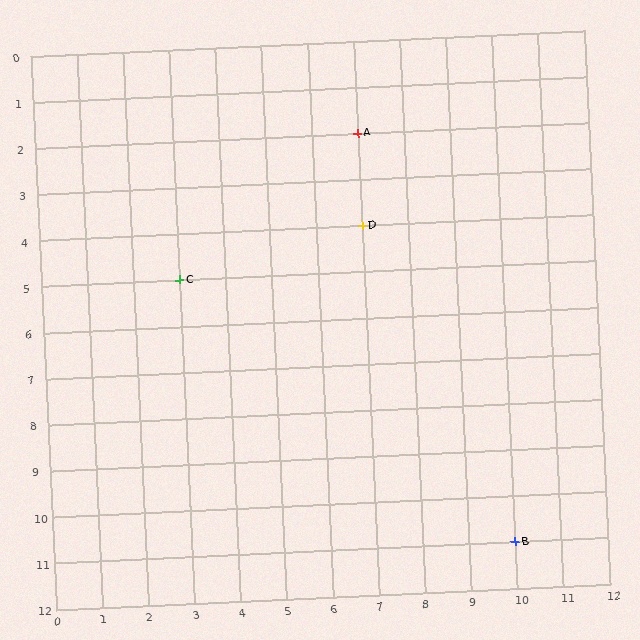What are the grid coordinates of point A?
Point A is at grid coordinates (7, 2).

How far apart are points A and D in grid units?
Points A and D are 2 rows apart.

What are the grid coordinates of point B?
Point B is at grid coordinates (10, 11).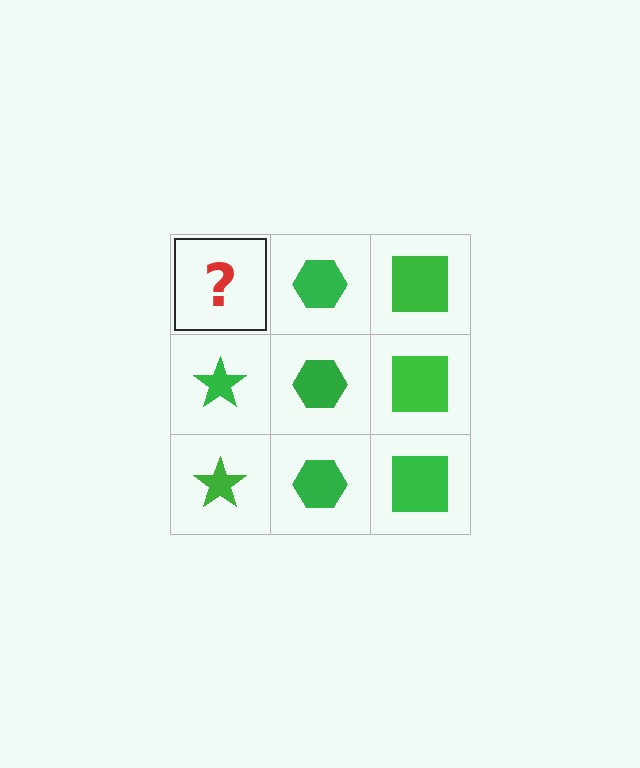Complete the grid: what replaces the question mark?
The question mark should be replaced with a green star.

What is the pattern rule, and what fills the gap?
The rule is that each column has a consistent shape. The gap should be filled with a green star.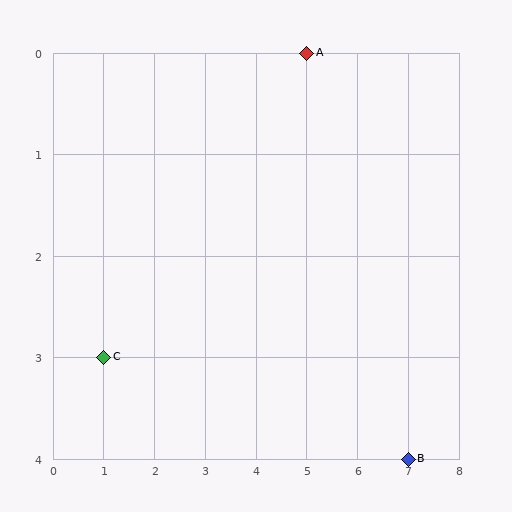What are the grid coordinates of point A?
Point A is at grid coordinates (5, 0).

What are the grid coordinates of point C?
Point C is at grid coordinates (1, 3).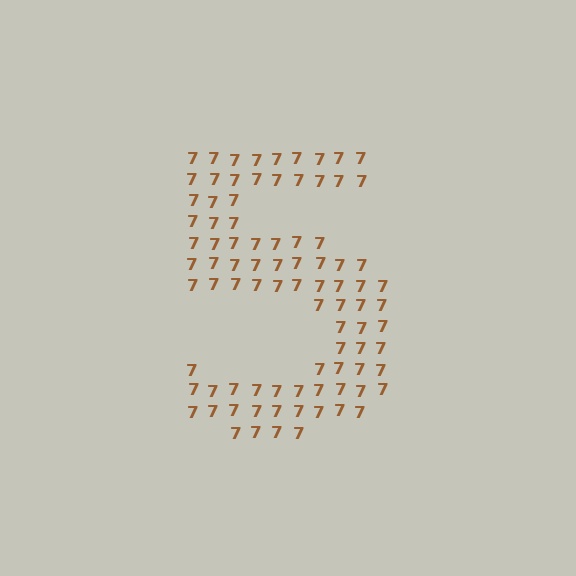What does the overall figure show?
The overall figure shows the digit 5.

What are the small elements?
The small elements are digit 7's.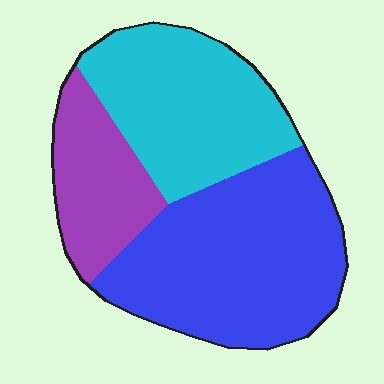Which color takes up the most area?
Blue, at roughly 45%.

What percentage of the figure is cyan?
Cyan takes up between a quarter and a half of the figure.